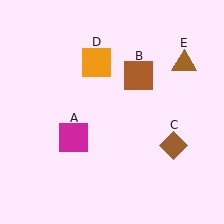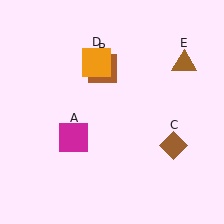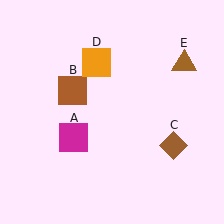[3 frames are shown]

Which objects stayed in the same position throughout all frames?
Magenta square (object A) and brown diamond (object C) and orange square (object D) and brown triangle (object E) remained stationary.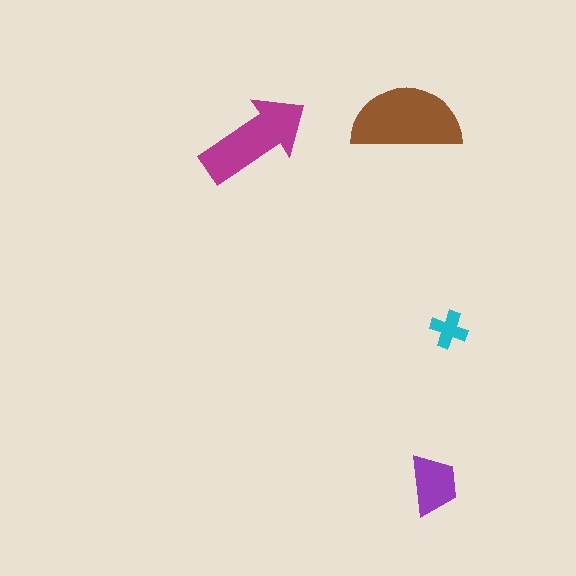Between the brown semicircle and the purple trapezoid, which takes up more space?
The brown semicircle.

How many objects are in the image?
There are 4 objects in the image.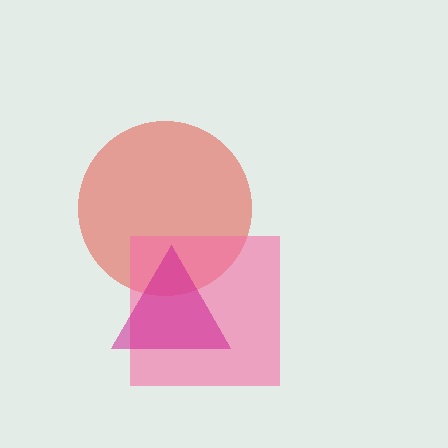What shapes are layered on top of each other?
The layered shapes are: a red circle, a pink square, a magenta triangle.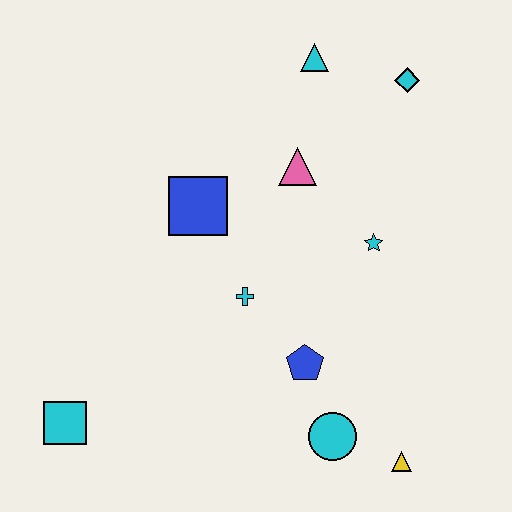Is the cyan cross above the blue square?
No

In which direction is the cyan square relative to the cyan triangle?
The cyan square is below the cyan triangle.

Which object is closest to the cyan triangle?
The cyan diamond is closest to the cyan triangle.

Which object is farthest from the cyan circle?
The cyan triangle is farthest from the cyan circle.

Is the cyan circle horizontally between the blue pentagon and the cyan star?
Yes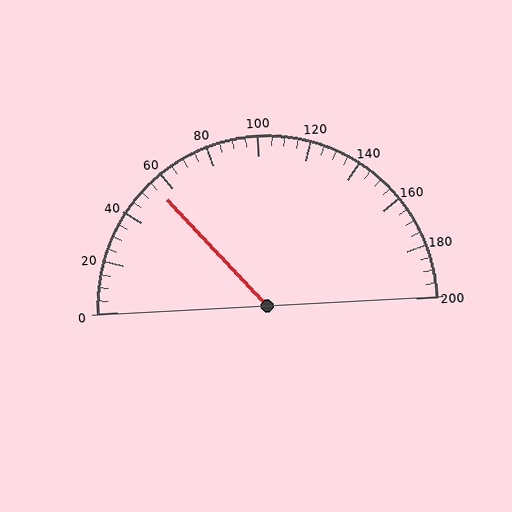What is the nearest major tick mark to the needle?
The nearest major tick mark is 60.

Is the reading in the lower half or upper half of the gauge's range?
The reading is in the lower half of the range (0 to 200).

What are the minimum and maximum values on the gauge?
The gauge ranges from 0 to 200.